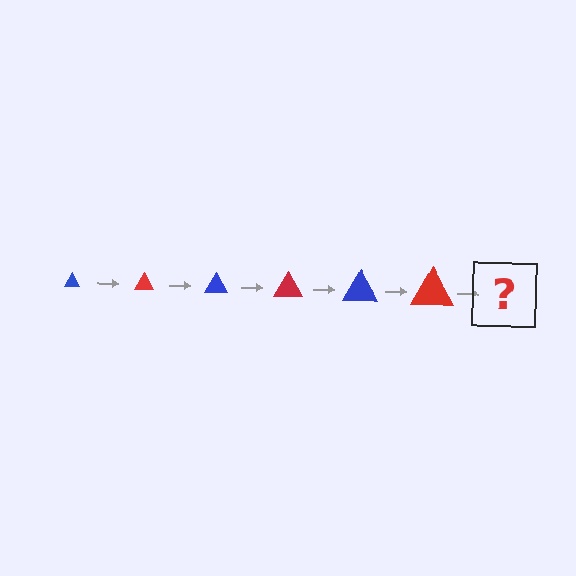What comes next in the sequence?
The next element should be a blue triangle, larger than the previous one.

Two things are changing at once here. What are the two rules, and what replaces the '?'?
The two rules are that the triangle grows larger each step and the color cycles through blue and red. The '?' should be a blue triangle, larger than the previous one.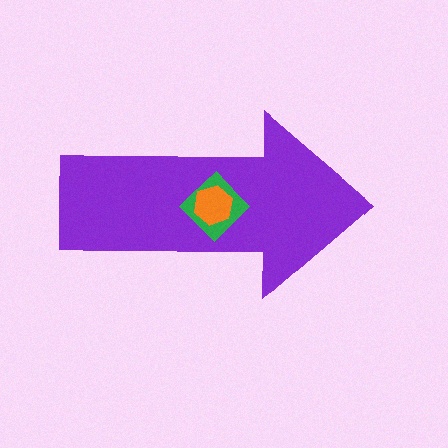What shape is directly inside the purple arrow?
The green diamond.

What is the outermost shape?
The purple arrow.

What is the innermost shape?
The orange hexagon.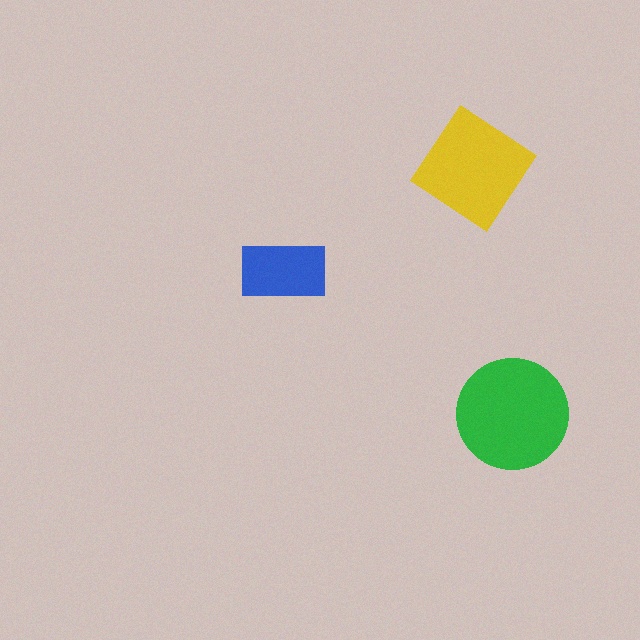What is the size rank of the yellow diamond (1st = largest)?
2nd.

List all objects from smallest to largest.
The blue rectangle, the yellow diamond, the green circle.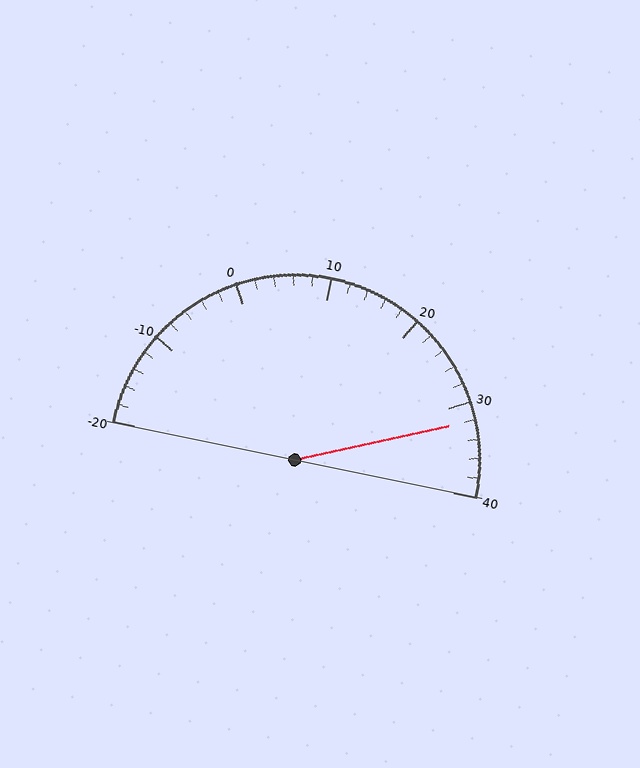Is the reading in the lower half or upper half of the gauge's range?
The reading is in the upper half of the range (-20 to 40).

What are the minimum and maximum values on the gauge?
The gauge ranges from -20 to 40.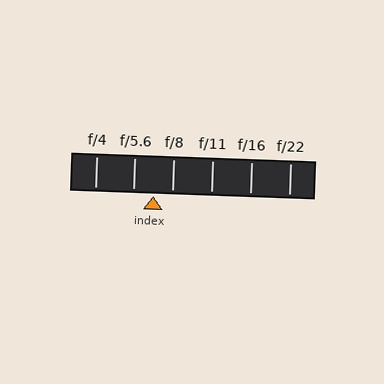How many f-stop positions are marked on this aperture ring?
There are 6 f-stop positions marked.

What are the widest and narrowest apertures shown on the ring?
The widest aperture shown is f/4 and the narrowest is f/22.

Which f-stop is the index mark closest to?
The index mark is closest to f/8.